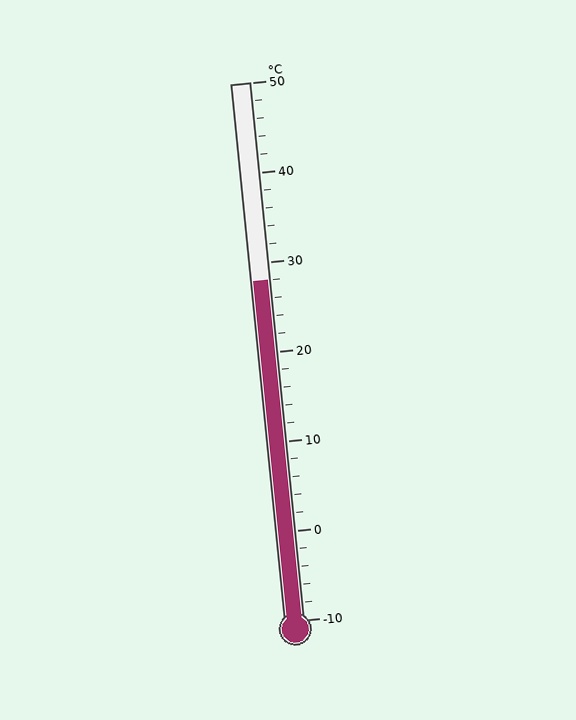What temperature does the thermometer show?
The thermometer shows approximately 28°C.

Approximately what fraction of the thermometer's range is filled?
The thermometer is filled to approximately 65% of its range.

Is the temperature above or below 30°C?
The temperature is below 30°C.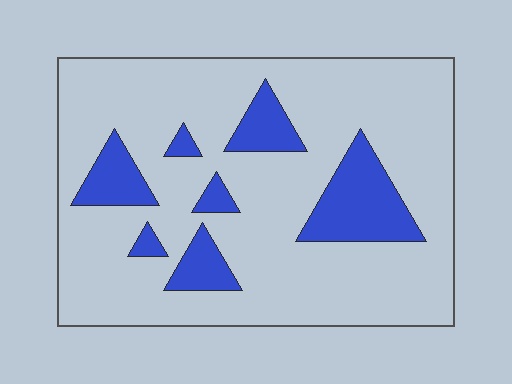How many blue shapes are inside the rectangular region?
7.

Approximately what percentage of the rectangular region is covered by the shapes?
Approximately 20%.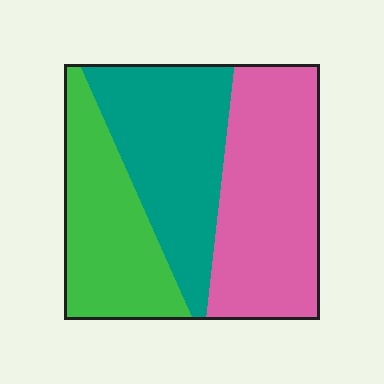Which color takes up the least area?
Green, at roughly 30%.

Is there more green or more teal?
Teal.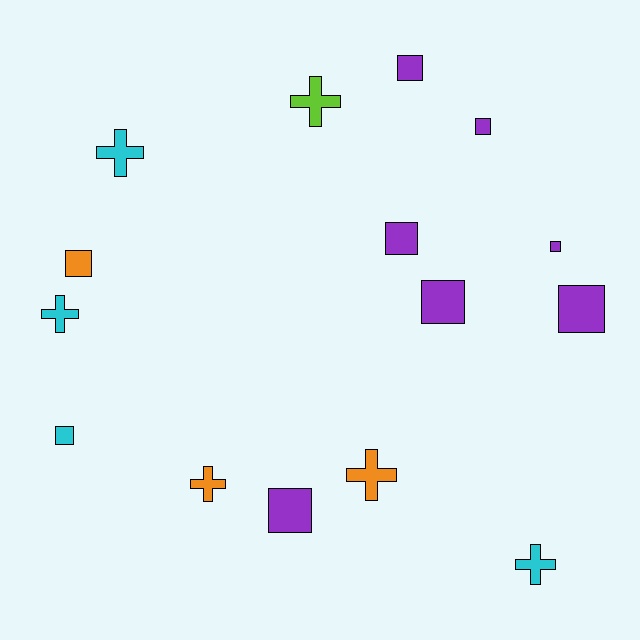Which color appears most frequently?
Purple, with 7 objects.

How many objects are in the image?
There are 15 objects.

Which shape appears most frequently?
Square, with 9 objects.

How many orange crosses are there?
There are 2 orange crosses.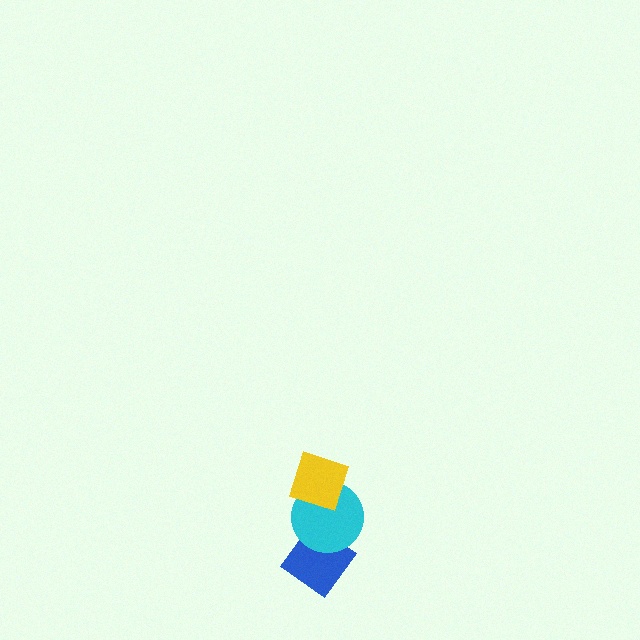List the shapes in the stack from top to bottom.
From top to bottom: the yellow diamond, the cyan circle, the blue diamond.